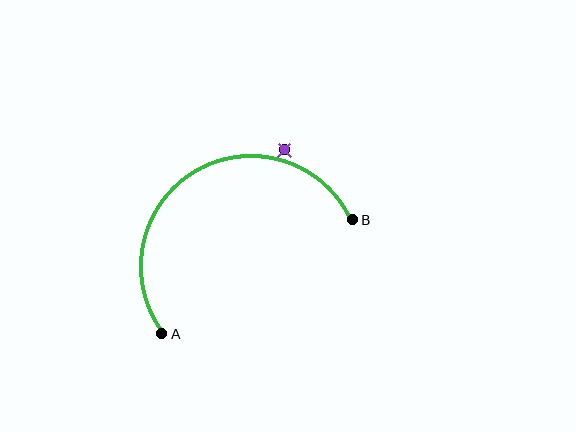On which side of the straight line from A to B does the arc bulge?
The arc bulges above the straight line connecting A and B.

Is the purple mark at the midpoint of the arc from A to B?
No — the purple mark does not lie on the arc at all. It sits slightly outside the curve.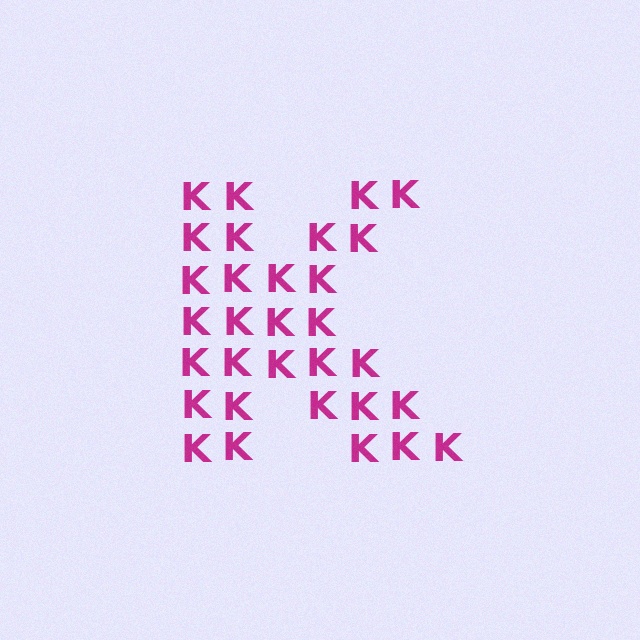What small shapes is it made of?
It is made of small letter K's.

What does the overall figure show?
The overall figure shows the letter K.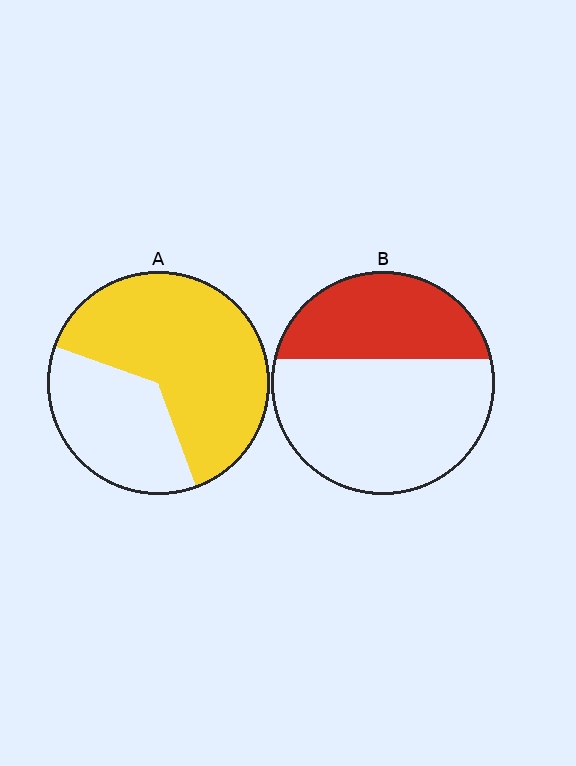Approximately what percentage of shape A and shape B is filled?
A is approximately 65% and B is approximately 35%.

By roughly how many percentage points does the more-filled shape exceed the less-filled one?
By roughly 30 percentage points (A over B).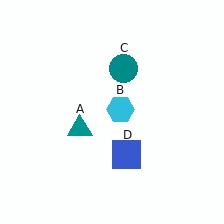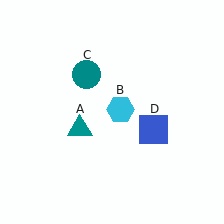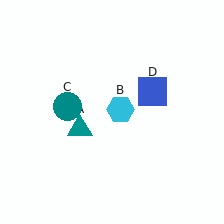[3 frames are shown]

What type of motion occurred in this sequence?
The teal circle (object C), blue square (object D) rotated counterclockwise around the center of the scene.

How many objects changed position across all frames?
2 objects changed position: teal circle (object C), blue square (object D).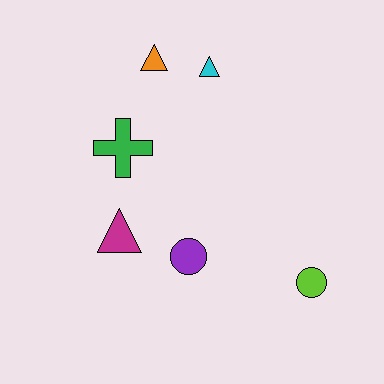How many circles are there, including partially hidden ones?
There are 2 circles.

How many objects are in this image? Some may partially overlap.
There are 6 objects.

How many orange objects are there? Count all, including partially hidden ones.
There is 1 orange object.